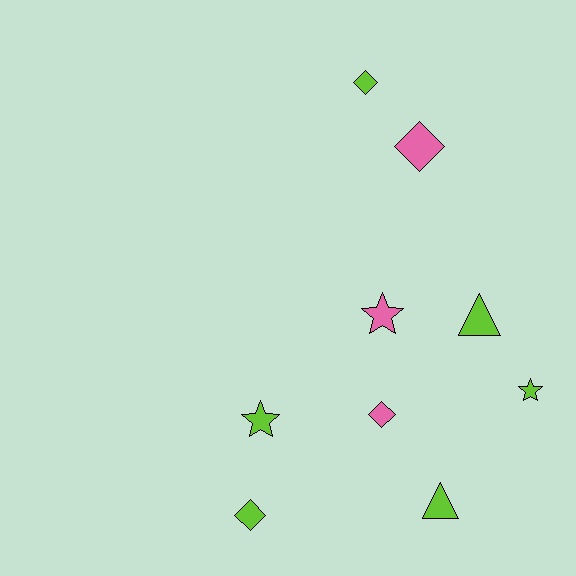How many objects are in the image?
There are 9 objects.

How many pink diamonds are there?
There are 2 pink diamonds.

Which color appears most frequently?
Lime, with 6 objects.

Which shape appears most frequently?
Diamond, with 4 objects.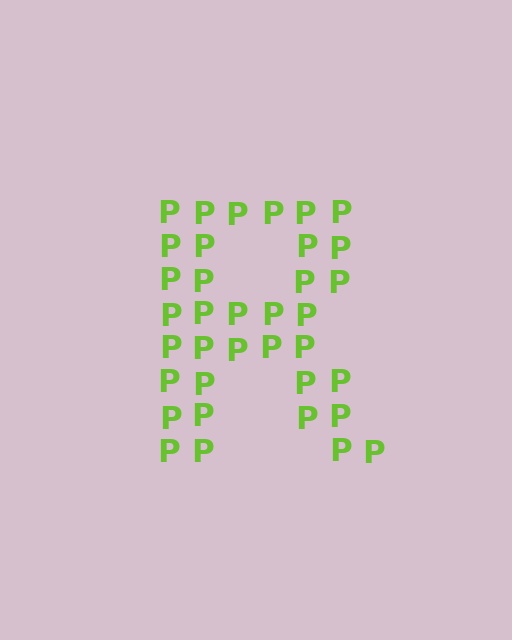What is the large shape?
The large shape is the letter R.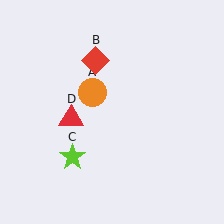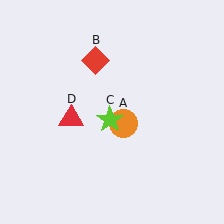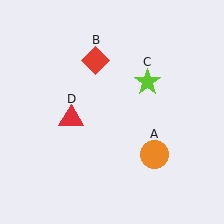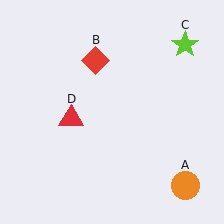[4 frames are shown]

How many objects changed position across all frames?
2 objects changed position: orange circle (object A), lime star (object C).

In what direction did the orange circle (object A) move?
The orange circle (object A) moved down and to the right.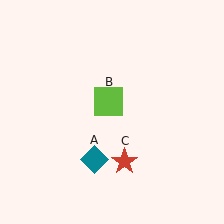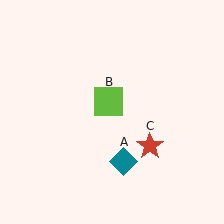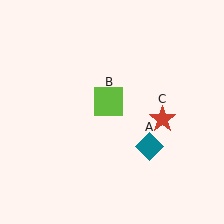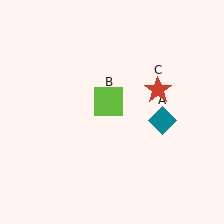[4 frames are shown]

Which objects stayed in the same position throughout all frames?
Lime square (object B) remained stationary.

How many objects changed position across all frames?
2 objects changed position: teal diamond (object A), red star (object C).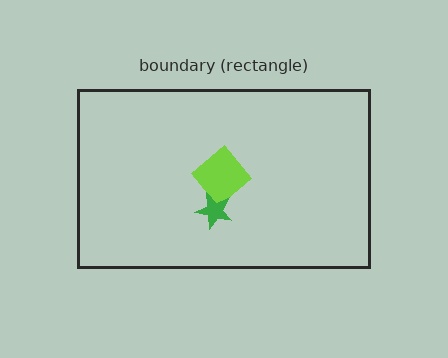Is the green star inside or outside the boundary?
Inside.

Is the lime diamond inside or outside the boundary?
Inside.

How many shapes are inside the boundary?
2 inside, 0 outside.